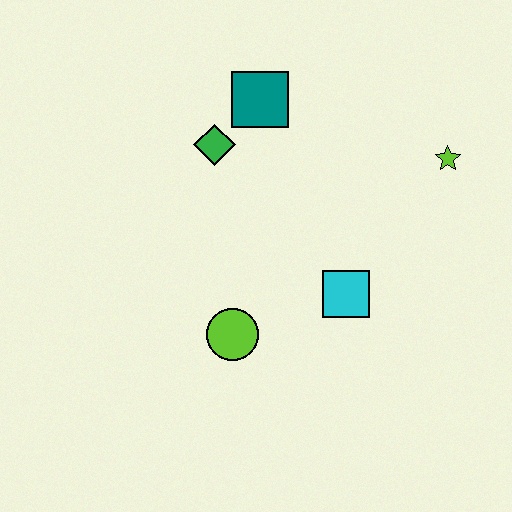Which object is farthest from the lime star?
The lime circle is farthest from the lime star.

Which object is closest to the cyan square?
The lime circle is closest to the cyan square.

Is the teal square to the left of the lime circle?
No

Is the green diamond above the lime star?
Yes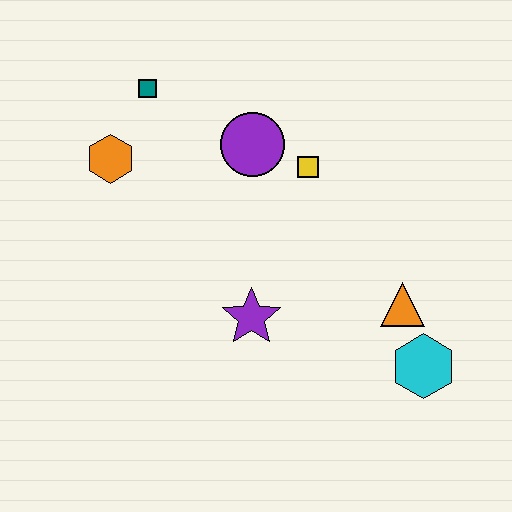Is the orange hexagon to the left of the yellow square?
Yes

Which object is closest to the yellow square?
The purple circle is closest to the yellow square.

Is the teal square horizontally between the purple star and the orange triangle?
No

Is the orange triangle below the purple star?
No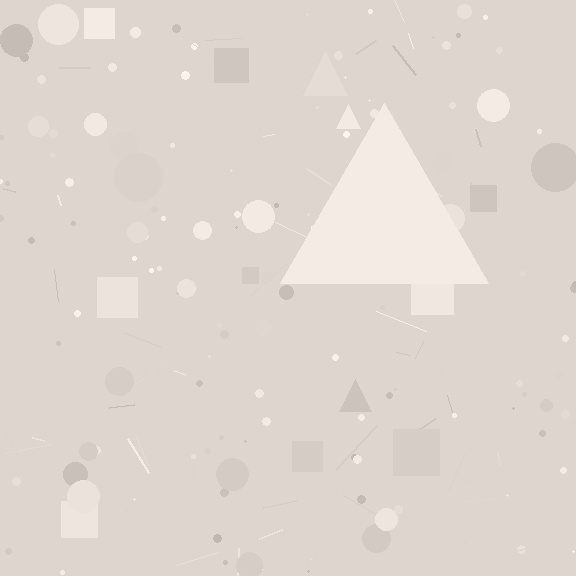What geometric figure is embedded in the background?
A triangle is embedded in the background.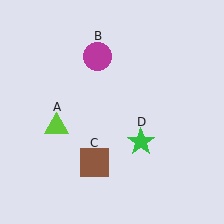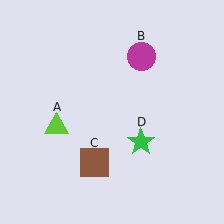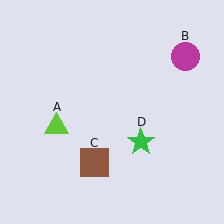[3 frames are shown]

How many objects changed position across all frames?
1 object changed position: magenta circle (object B).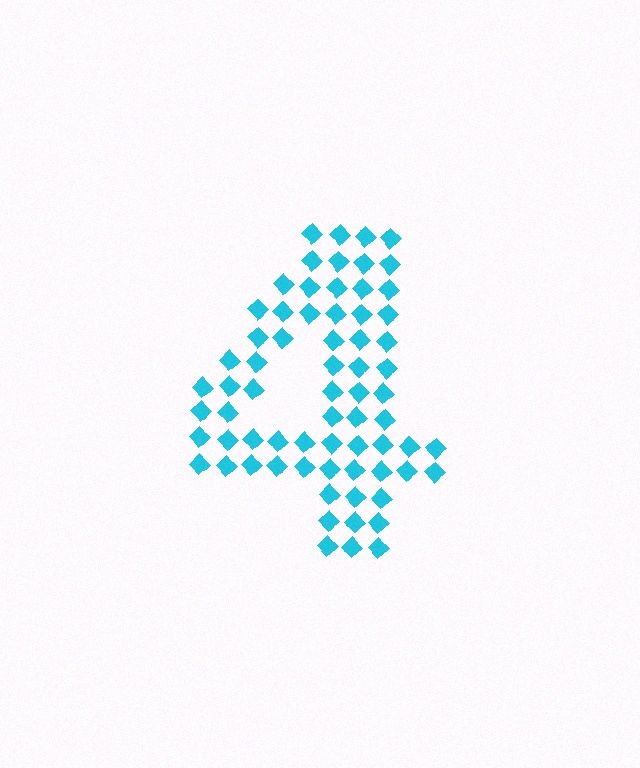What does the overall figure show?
The overall figure shows the digit 4.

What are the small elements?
The small elements are diamonds.